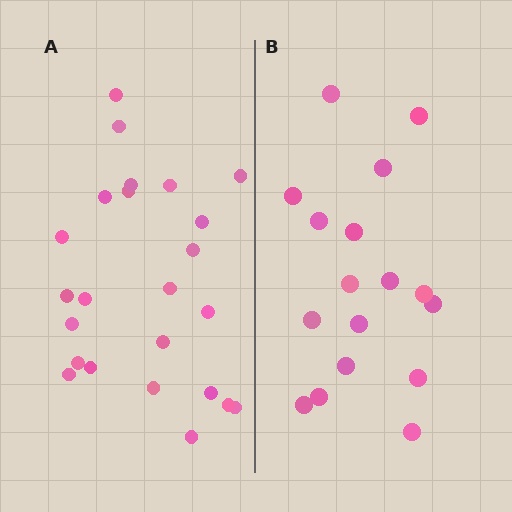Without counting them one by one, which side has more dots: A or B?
Region A (the left region) has more dots.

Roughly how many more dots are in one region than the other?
Region A has roughly 8 or so more dots than region B.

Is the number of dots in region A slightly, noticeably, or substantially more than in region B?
Region A has noticeably more, but not dramatically so. The ratio is roughly 1.4 to 1.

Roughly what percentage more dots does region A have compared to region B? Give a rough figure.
About 40% more.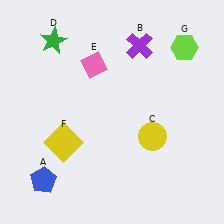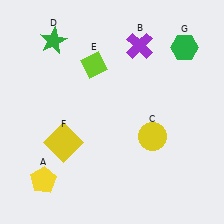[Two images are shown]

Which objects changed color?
A changed from blue to yellow. E changed from pink to lime. G changed from lime to green.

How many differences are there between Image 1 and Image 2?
There are 3 differences between the two images.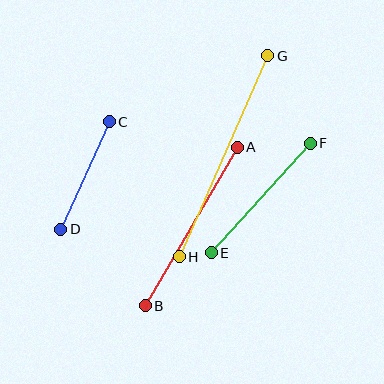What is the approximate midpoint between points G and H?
The midpoint is at approximately (224, 156) pixels.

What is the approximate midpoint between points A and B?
The midpoint is at approximately (191, 227) pixels.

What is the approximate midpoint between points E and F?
The midpoint is at approximately (261, 198) pixels.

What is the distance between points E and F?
The distance is approximately 147 pixels.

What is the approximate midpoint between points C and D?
The midpoint is at approximately (85, 175) pixels.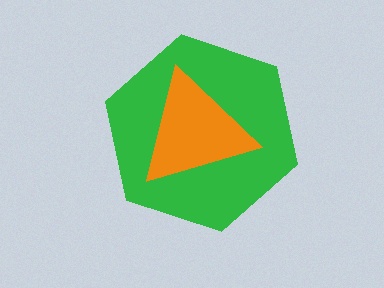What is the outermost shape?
The green hexagon.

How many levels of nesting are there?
2.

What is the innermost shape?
The orange triangle.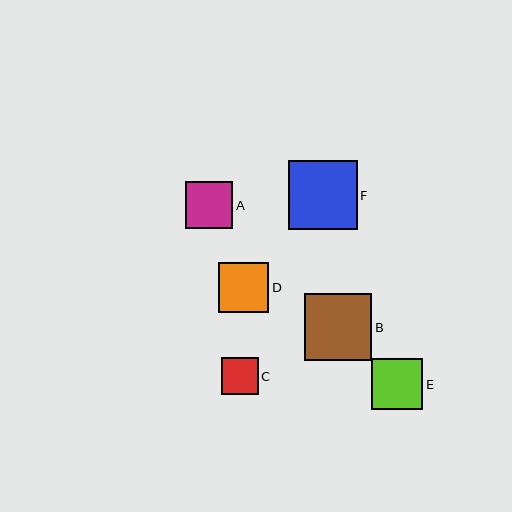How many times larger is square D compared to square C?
Square D is approximately 1.4 times the size of square C.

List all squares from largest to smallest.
From largest to smallest: F, B, E, D, A, C.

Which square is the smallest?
Square C is the smallest with a size of approximately 37 pixels.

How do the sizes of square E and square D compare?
Square E and square D are approximately the same size.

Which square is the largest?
Square F is the largest with a size of approximately 69 pixels.